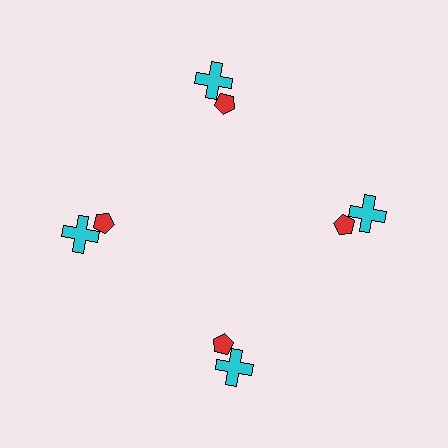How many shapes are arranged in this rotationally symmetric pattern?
There are 8 shapes, arranged in 4 groups of 2.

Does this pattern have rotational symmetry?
Yes, this pattern has 4-fold rotational symmetry. It looks the same after rotating 90 degrees around the center.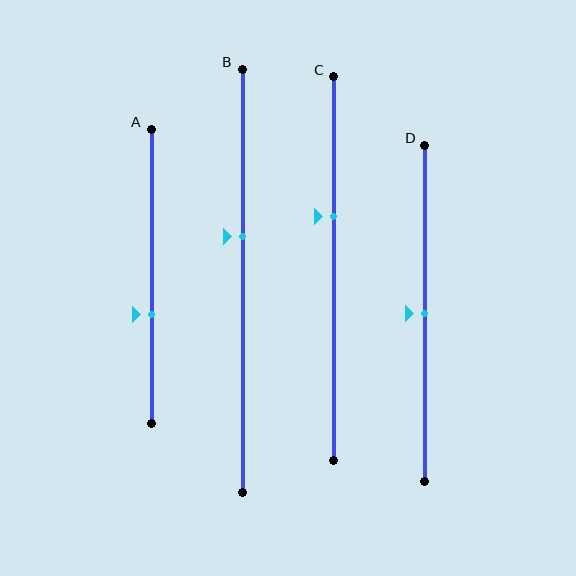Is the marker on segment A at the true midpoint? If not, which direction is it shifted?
No, the marker on segment A is shifted downward by about 13% of the segment length.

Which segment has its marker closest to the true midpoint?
Segment D has its marker closest to the true midpoint.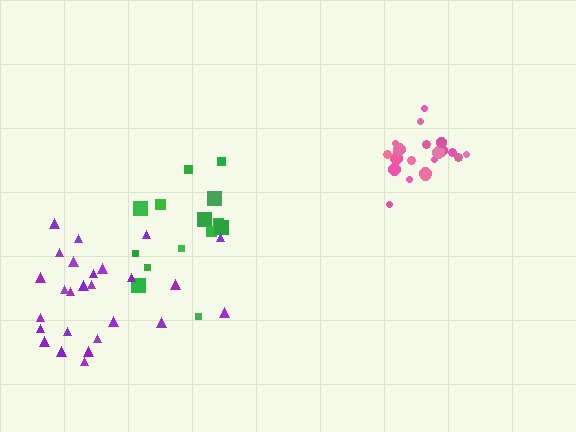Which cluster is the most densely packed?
Pink.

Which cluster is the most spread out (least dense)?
Purple.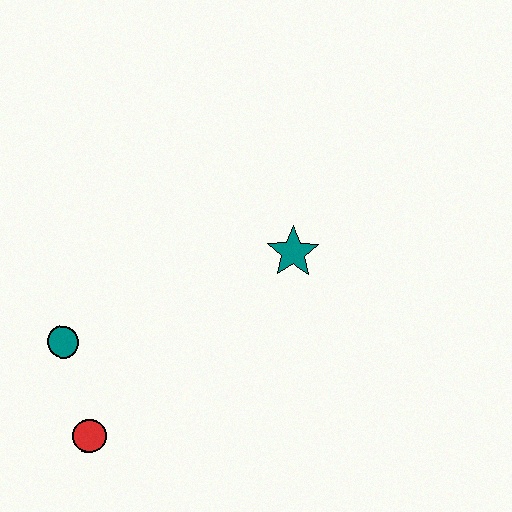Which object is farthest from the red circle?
The teal star is farthest from the red circle.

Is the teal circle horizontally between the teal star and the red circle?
No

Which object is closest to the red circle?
The teal circle is closest to the red circle.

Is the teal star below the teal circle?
No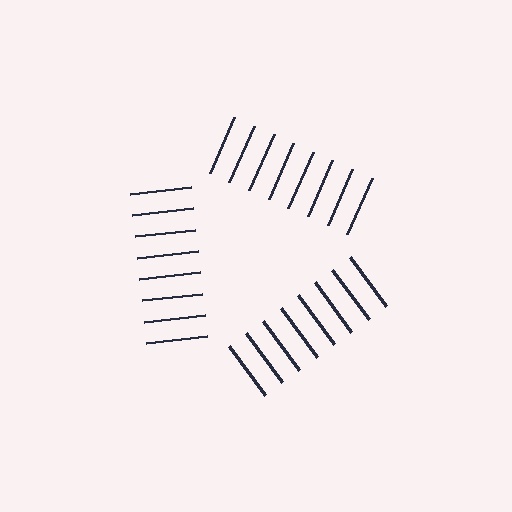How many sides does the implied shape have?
3 sides — the line-ends trace a triangle.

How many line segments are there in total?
24 — 8 along each of the 3 edges.